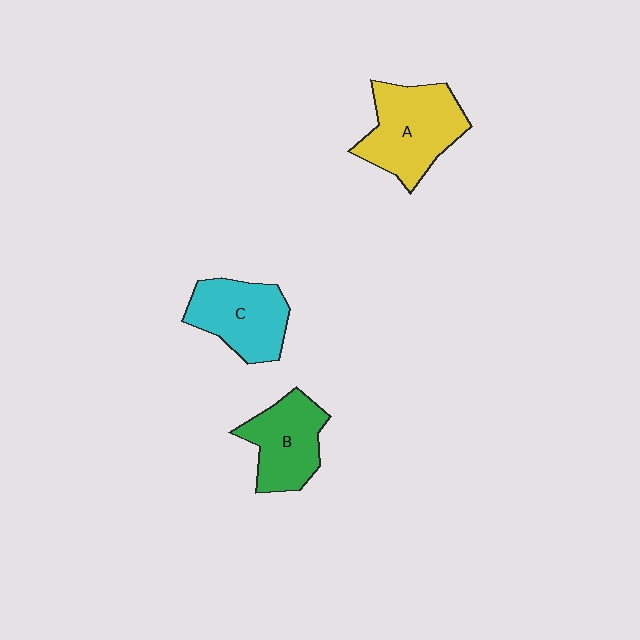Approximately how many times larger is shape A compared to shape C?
Approximately 1.2 times.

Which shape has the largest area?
Shape A (yellow).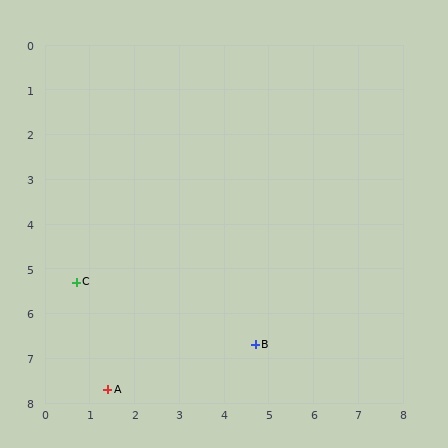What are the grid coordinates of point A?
Point A is at approximately (1.4, 7.7).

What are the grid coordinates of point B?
Point B is at approximately (4.7, 6.7).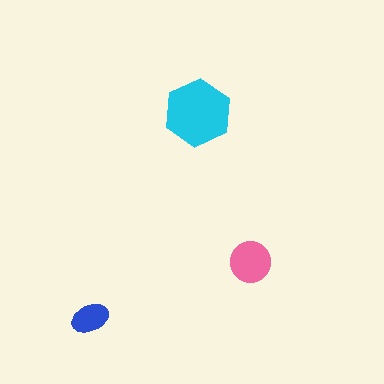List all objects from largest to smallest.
The cyan hexagon, the pink circle, the blue ellipse.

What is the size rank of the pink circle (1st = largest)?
2nd.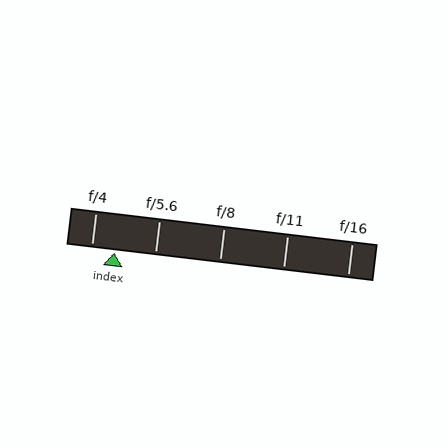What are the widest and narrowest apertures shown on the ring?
The widest aperture shown is f/4 and the narrowest is f/16.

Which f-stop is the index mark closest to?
The index mark is closest to f/4.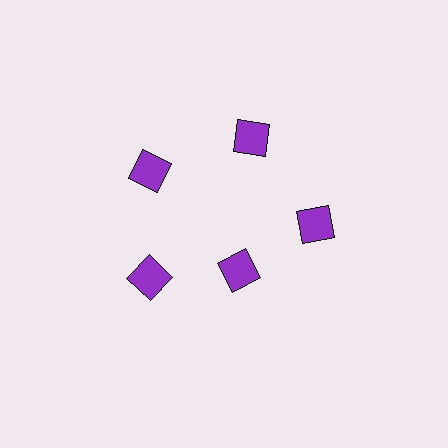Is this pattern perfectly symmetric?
No. The 5 purple diamonds are arranged in a ring, but one element near the 5 o'clock position is pulled inward toward the center, breaking the 5-fold rotational symmetry.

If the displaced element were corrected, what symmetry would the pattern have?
It would have 5-fold rotational symmetry — the pattern would map onto itself every 72 degrees.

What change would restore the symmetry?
The symmetry would be restored by moving it outward, back onto the ring so that all 5 diamonds sit at equal angles and equal distance from the center.